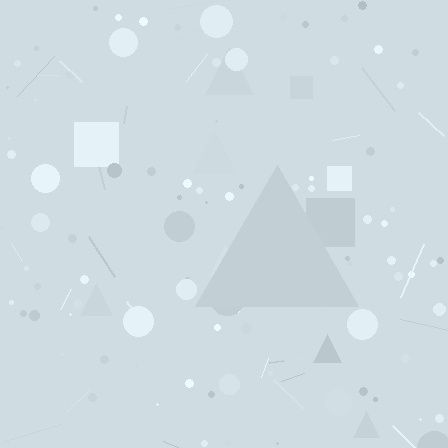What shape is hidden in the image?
A triangle is hidden in the image.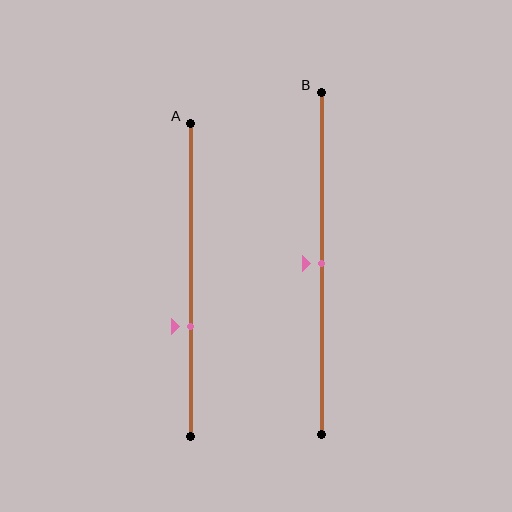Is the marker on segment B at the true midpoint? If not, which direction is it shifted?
Yes, the marker on segment B is at the true midpoint.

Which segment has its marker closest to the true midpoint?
Segment B has its marker closest to the true midpoint.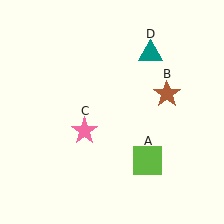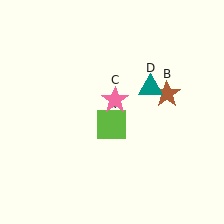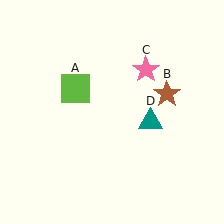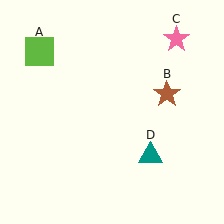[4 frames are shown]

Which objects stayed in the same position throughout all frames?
Brown star (object B) remained stationary.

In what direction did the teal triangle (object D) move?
The teal triangle (object D) moved down.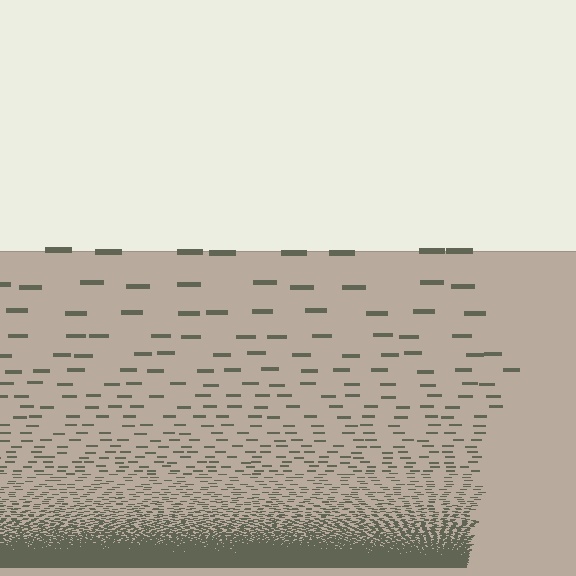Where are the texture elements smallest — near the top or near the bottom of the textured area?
Near the bottom.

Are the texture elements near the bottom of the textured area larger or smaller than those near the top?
Smaller. The gradient is inverted — elements near the bottom are smaller and denser.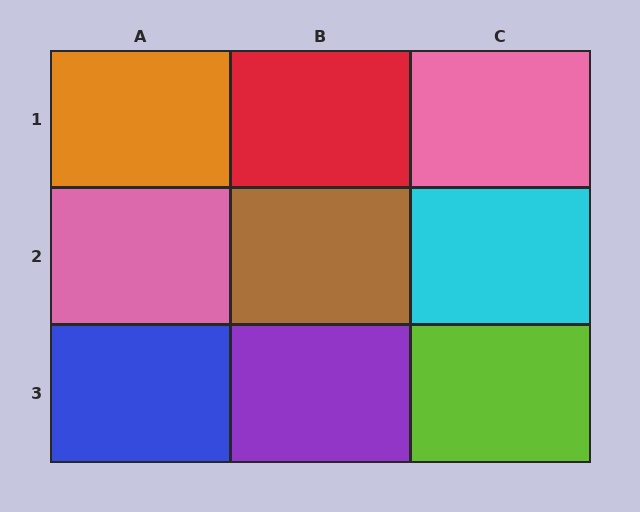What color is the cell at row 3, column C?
Lime.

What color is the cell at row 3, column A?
Blue.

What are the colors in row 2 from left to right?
Pink, brown, cyan.